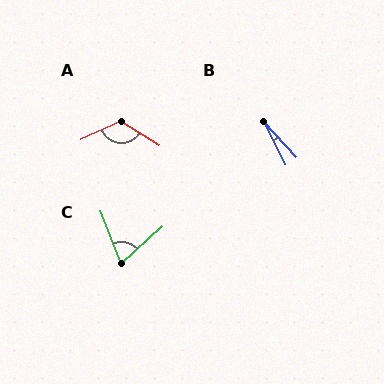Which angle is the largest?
A, at approximately 123 degrees.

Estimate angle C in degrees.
Approximately 70 degrees.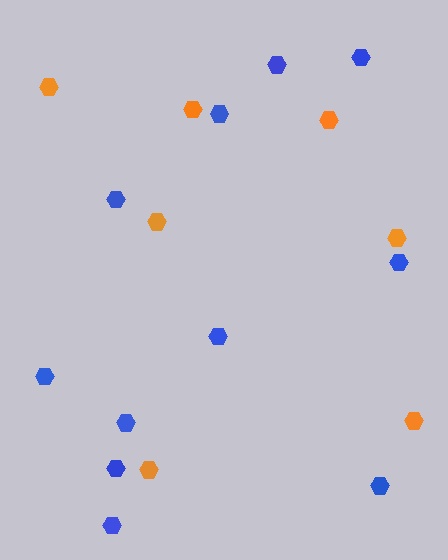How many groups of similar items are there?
There are 2 groups: one group of orange hexagons (7) and one group of blue hexagons (11).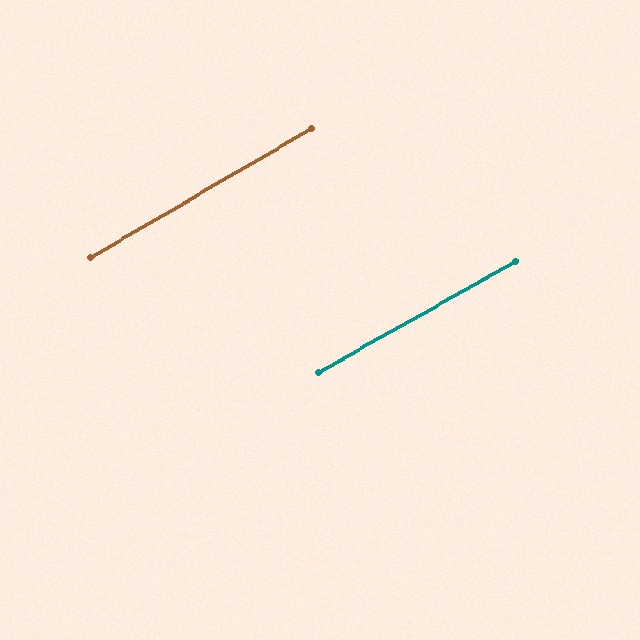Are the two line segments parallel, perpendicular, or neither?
Parallel — their directions differ by only 0.9°.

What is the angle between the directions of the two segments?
Approximately 1 degree.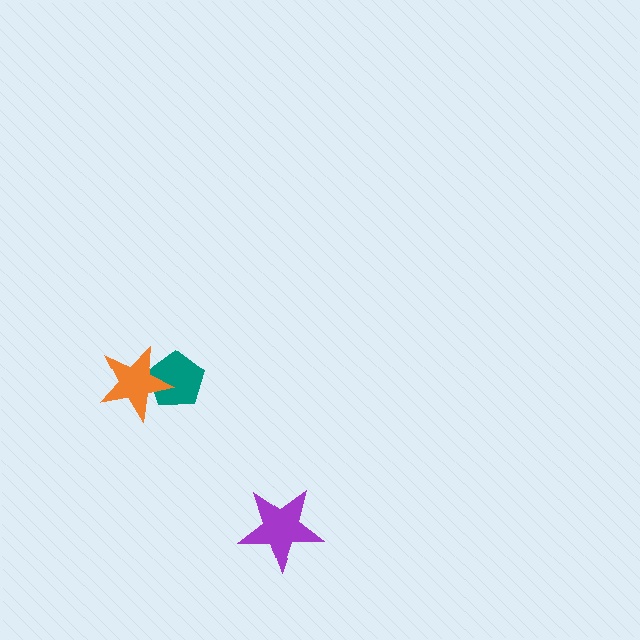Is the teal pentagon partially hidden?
Yes, it is partially covered by another shape.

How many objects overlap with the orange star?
1 object overlaps with the orange star.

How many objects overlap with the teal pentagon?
1 object overlaps with the teal pentagon.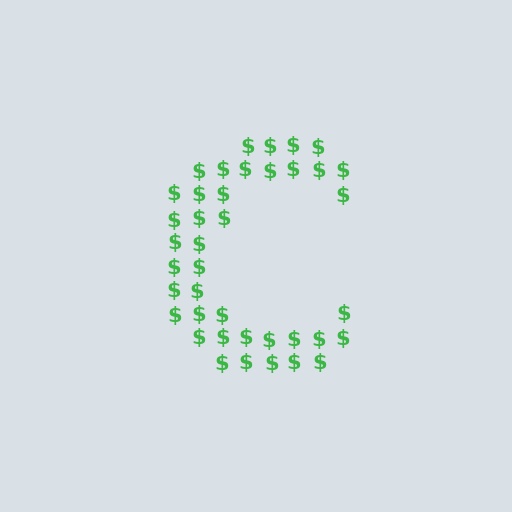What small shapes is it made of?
It is made of small dollar signs.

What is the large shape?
The large shape is the letter C.